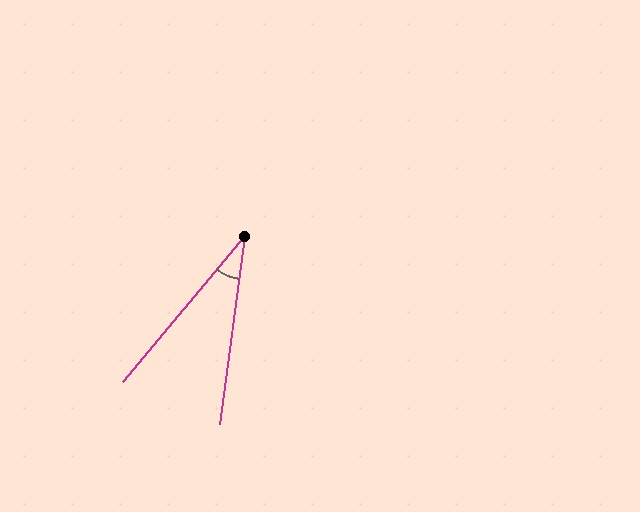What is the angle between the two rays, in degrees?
Approximately 32 degrees.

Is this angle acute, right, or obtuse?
It is acute.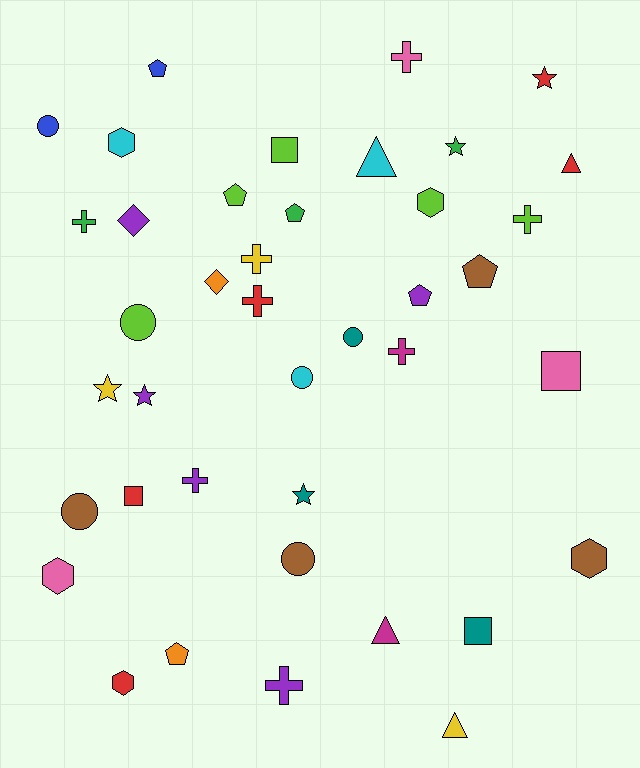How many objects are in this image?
There are 40 objects.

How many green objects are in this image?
There are 3 green objects.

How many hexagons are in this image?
There are 5 hexagons.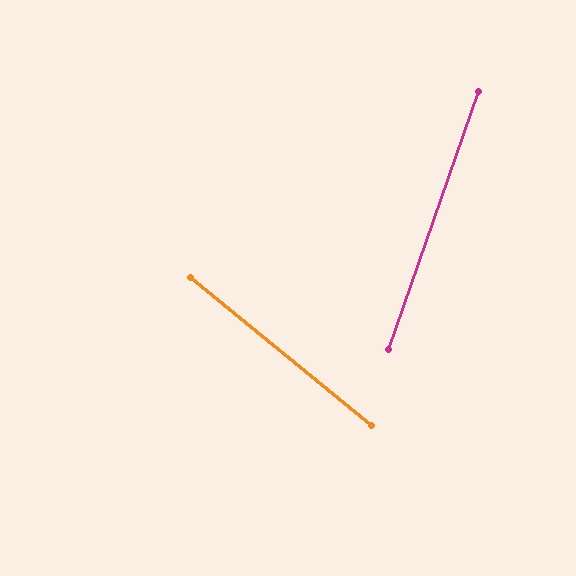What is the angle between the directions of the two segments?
Approximately 70 degrees.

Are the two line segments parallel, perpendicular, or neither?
Neither parallel nor perpendicular — they differ by about 70°.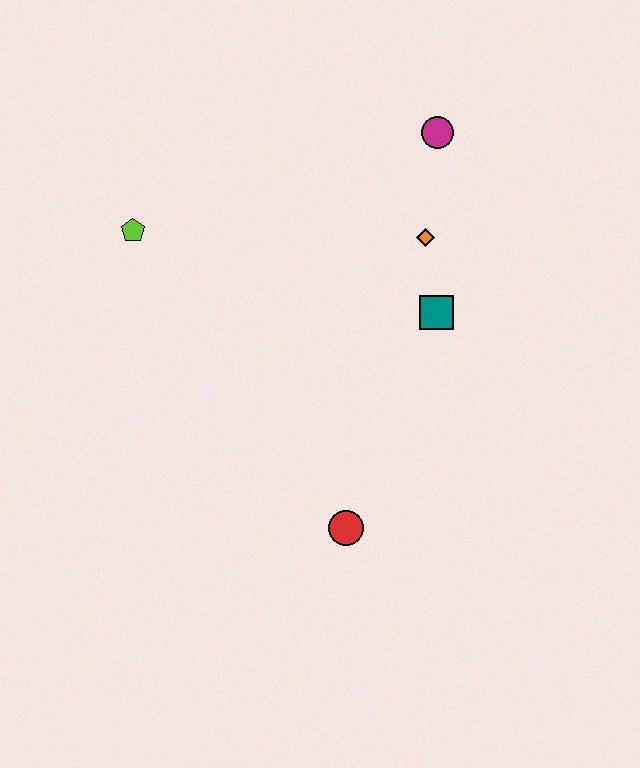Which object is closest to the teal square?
The orange diamond is closest to the teal square.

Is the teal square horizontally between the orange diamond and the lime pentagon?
No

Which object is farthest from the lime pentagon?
The red circle is farthest from the lime pentagon.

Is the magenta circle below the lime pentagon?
No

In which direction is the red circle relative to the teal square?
The red circle is below the teal square.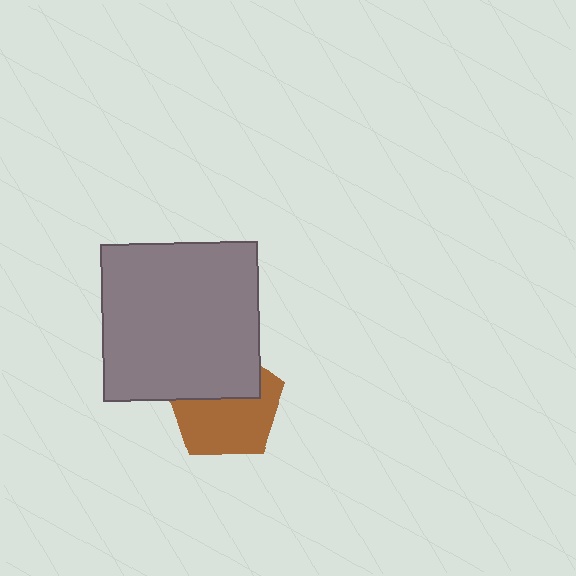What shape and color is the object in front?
The object in front is a gray square.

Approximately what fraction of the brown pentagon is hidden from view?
Roughly 41% of the brown pentagon is hidden behind the gray square.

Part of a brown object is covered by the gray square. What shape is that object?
It is a pentagon.